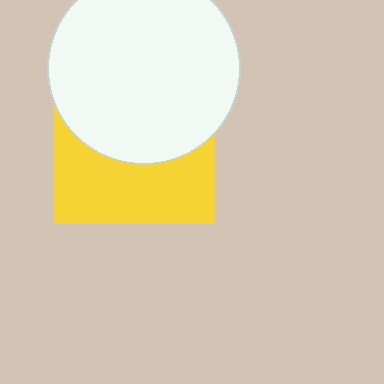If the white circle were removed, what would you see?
You would see the complete yellow square.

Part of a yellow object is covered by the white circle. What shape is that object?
It is a square.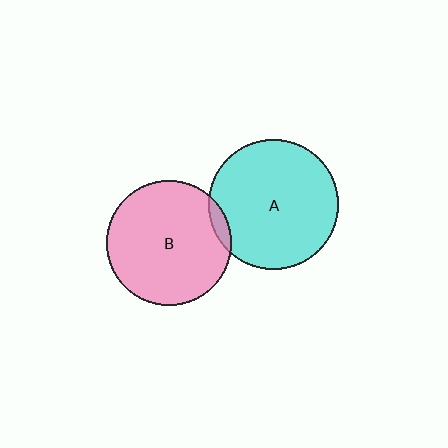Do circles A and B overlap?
Yes.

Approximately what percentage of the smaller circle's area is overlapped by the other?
Approximately 5%.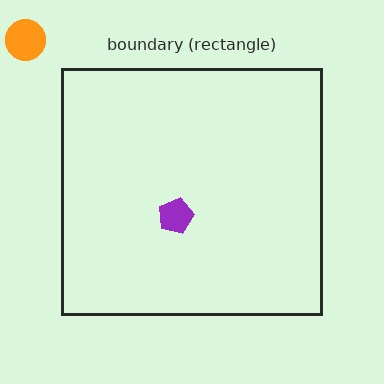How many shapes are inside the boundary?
1 inside, 1 outside.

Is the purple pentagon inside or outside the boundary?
Inside.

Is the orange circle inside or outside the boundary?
Outside.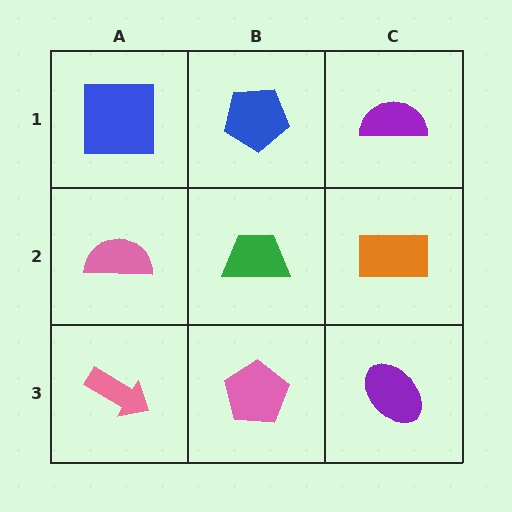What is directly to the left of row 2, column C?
A green trapezoid.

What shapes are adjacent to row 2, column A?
A blue square (row 1, column A), a pink arrow (row 3, column A), a green trapezoid (row 2, column B).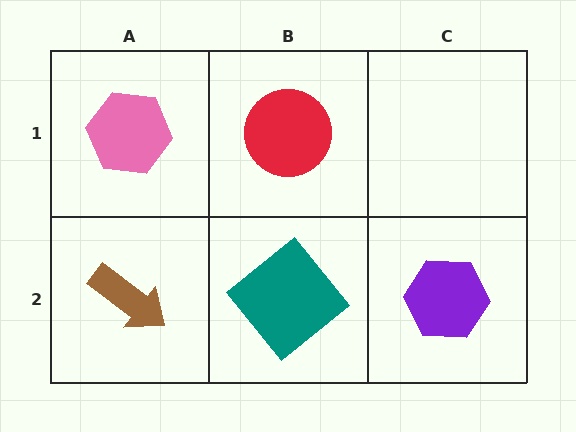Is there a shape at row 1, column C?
No, that cell is empty.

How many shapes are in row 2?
3 shapes.